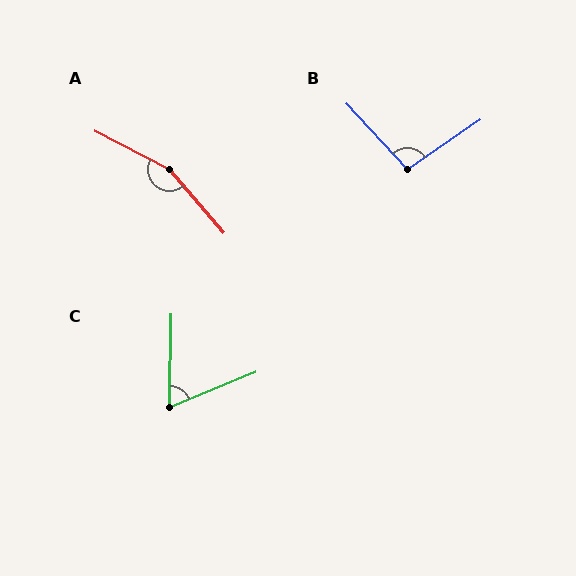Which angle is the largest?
A, at approximately 158 degrees.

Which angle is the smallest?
C, at approximately 66 degrees.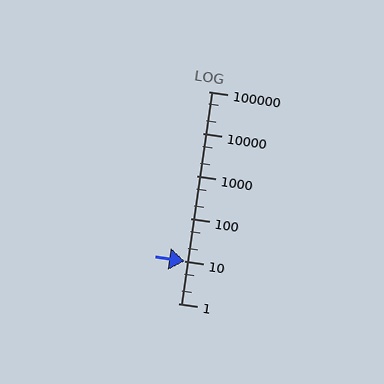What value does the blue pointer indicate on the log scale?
The pointer indicates approximately 10.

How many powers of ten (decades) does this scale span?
The scale spans 5 decades, from 1 to 100000.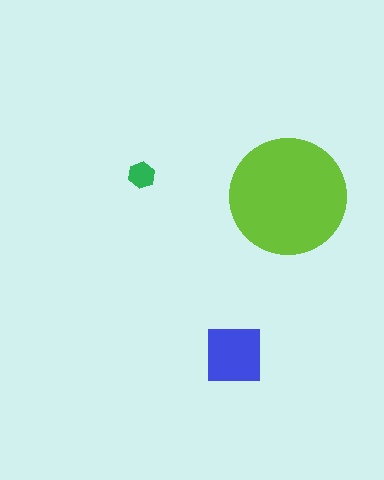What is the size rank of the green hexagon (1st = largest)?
3rd.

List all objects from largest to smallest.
The lime circle, the blue square, the green hexagon.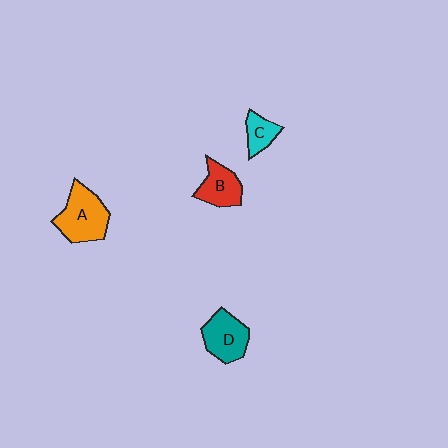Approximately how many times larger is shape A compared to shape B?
Approximately 1.5 times.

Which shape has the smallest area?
Shape C (cyan).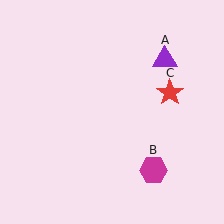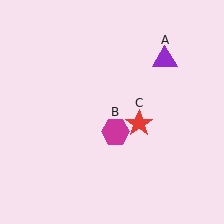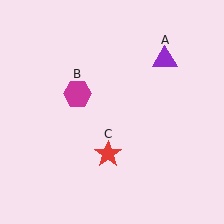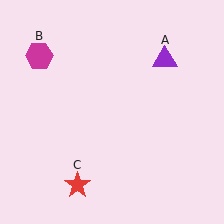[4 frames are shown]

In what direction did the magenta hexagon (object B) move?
The magenta hexagon (object B) moved up and to the left.